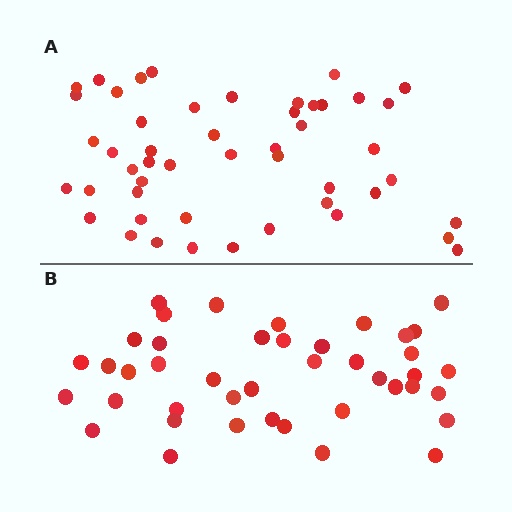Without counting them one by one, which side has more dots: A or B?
Region A (the top region) has more dots.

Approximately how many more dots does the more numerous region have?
Region A has roughly 8 or so more dots than region B.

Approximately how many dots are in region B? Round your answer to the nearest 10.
About 40 dots. (The exact count is 42, which rounds to 40.)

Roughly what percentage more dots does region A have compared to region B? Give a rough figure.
About 15% more.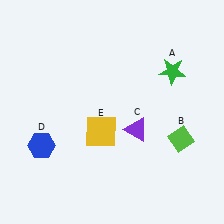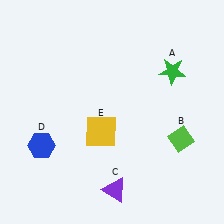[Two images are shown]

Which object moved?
The purple triangle (C) moved down.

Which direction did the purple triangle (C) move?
The purple triangle (C) moved down.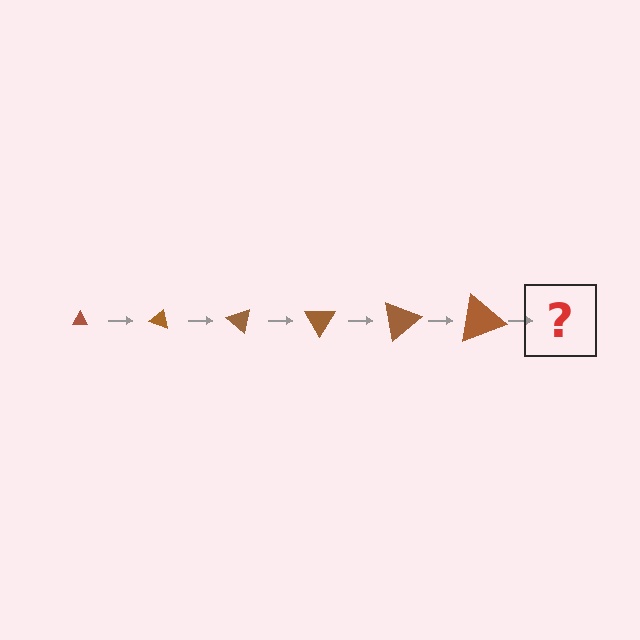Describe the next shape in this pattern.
It should be a triangle, larger than the previous one and rotated 120 degrees from the start.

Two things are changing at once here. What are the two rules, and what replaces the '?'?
The two rules are that the triangle grows larger each step and it rotates 20 degrees each step. The '?' should be a triangle, larger than the previous one and rotated 120 degrees from the start.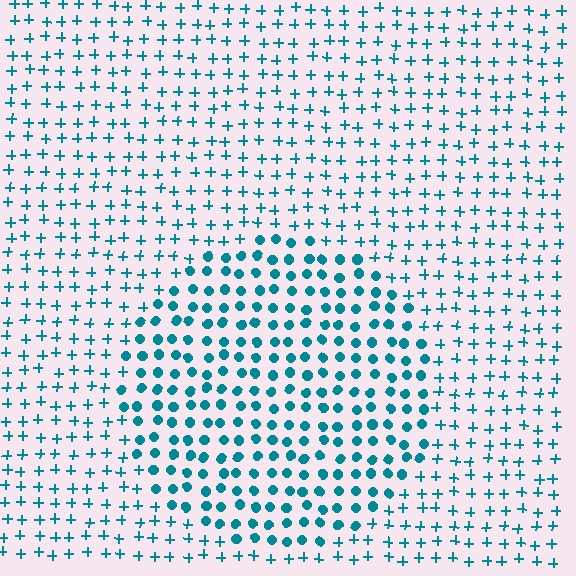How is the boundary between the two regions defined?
The boundary is defined by a change in element shape: circles inside vs. plus signs outside. All elements share the same color and spacing.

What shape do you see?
I see a circle.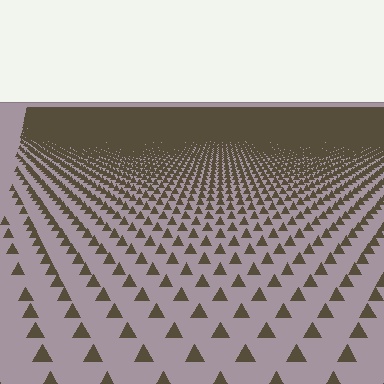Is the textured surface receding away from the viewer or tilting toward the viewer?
The surface is receding away from the viewer. Texture elements get smaller and denser toward the top.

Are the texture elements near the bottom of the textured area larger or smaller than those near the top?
Larger. Near the bottom, elements are closer to the viewer and appear at a bigger on-screen size.